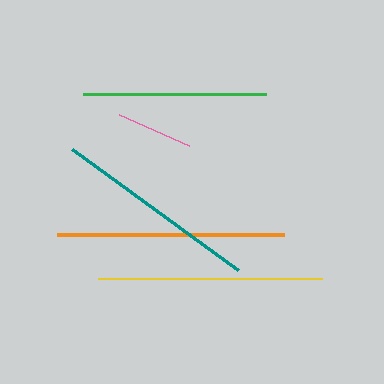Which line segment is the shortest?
The pink line is the shortest at approximately 77 pixels.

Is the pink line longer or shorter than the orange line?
The orange line is longer than the pink line.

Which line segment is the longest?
The orange line is the longest at approximately 227 pixels.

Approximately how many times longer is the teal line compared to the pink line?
The teal line is approximately 2.7 times the length of the pink line.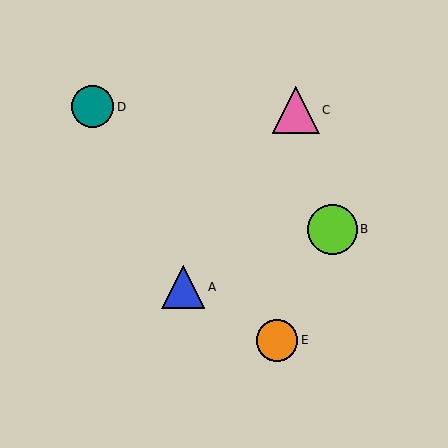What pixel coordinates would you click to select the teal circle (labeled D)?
Click at (92, 107) to select the teal circle D.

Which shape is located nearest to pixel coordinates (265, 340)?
The orange circle (labeled E) at (277, 340) is nearest to that location.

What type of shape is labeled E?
Shape E is an orange circle.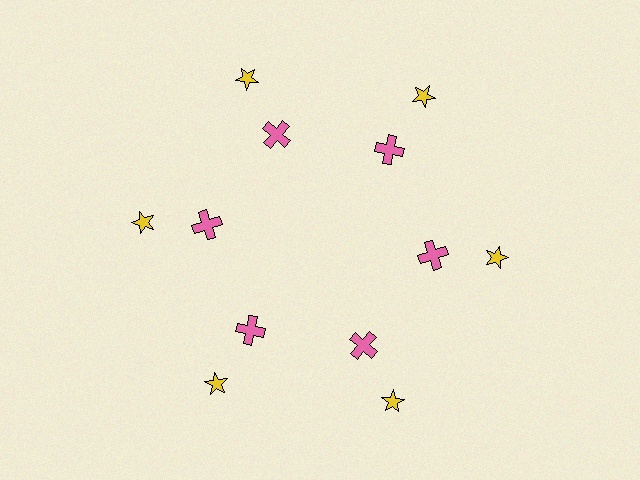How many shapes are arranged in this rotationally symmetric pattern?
There are 12 shapes, arranged in 6 groups of 2.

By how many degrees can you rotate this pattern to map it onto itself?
The pattern maps onto itself every 60 degrees of rotation.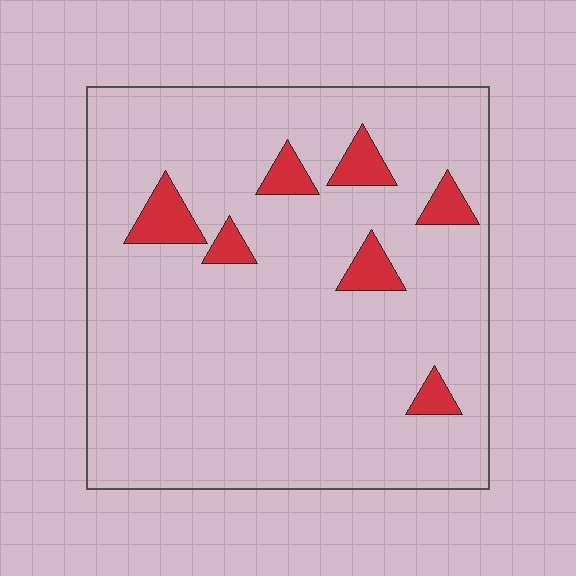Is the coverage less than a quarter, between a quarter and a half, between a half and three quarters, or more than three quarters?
Less than a quarter.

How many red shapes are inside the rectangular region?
7.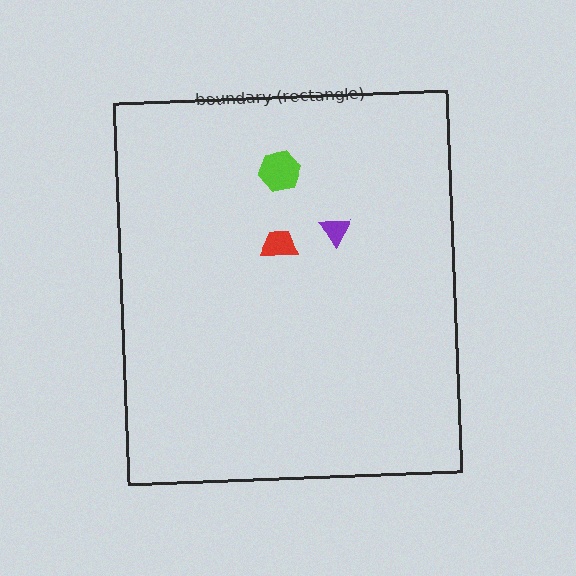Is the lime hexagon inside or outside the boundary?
Inside.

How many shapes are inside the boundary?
3 inside, 0 outside.